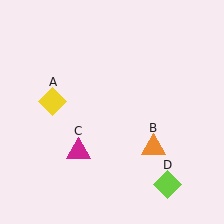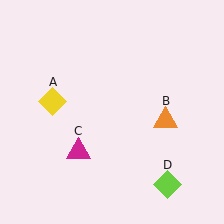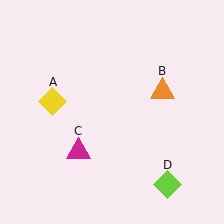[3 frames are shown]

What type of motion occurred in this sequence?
The orange triangle (object B) rotated counterclockwise around the center of the scene.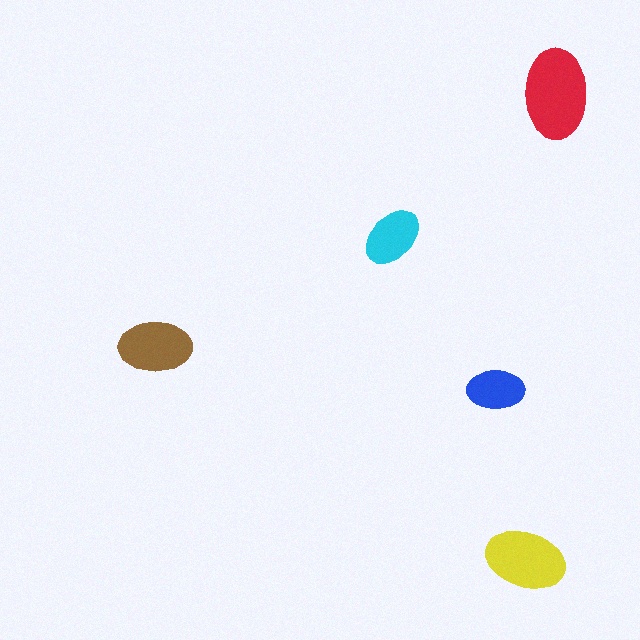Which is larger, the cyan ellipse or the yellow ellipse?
The yellow one.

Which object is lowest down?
The yellow ellipse is bottommost.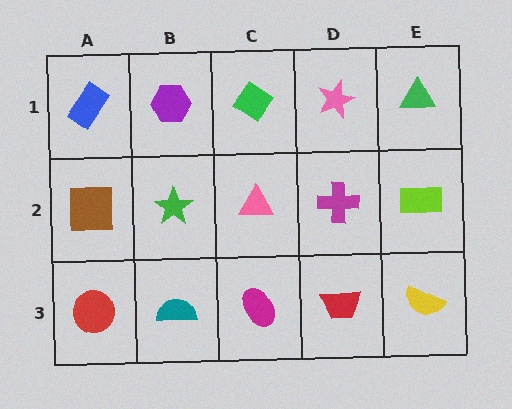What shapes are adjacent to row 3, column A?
A brown square (row 2, column A), a teal semicircle (row 3, column B).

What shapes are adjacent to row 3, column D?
A magenta cross (row 2, column D), a magenta ellipse (row 3, column C), a yellow semicircle (row 3, column E).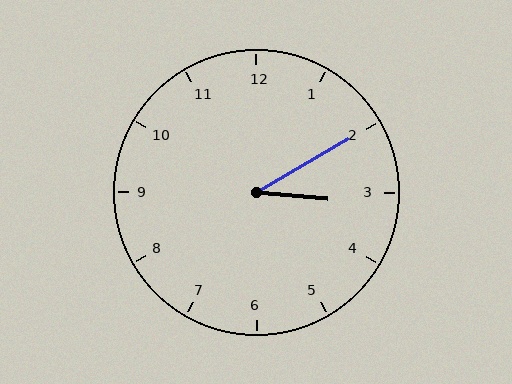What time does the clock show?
3:10.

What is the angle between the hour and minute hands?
Approximately 35 degrees.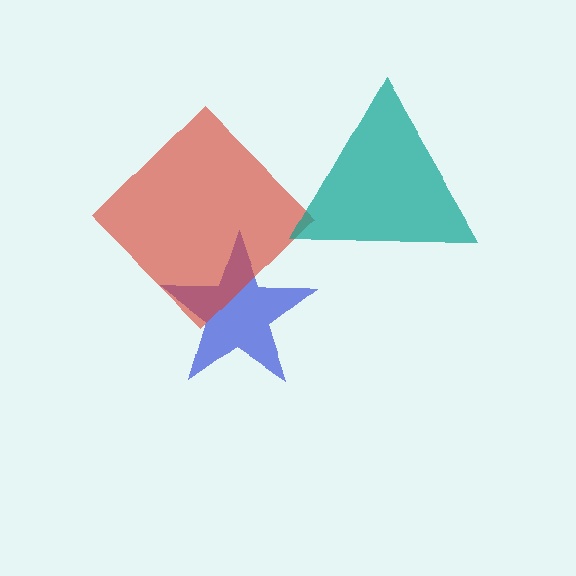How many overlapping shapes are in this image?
There are 3 overlapping shapes in the image.